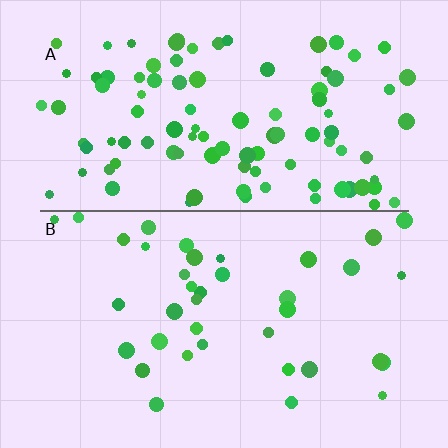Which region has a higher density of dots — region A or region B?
A (the top).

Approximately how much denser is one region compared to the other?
Approximately 2.7× — region A over region B.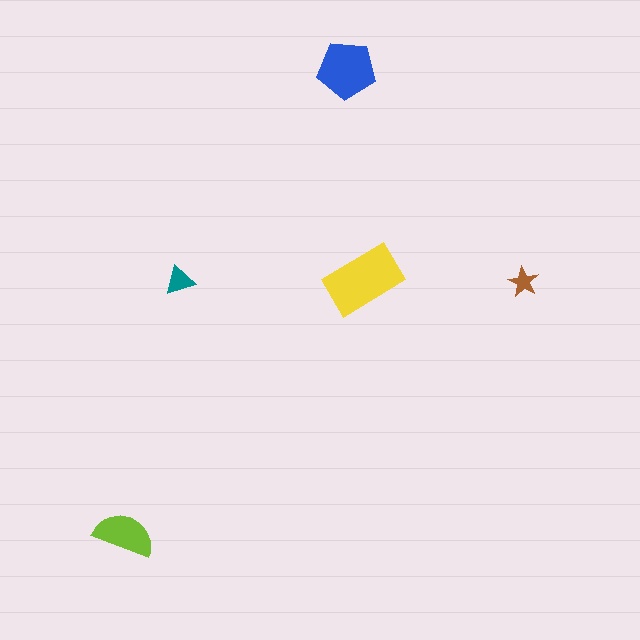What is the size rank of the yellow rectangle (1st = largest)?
1st.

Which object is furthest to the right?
The brown star is rightmost.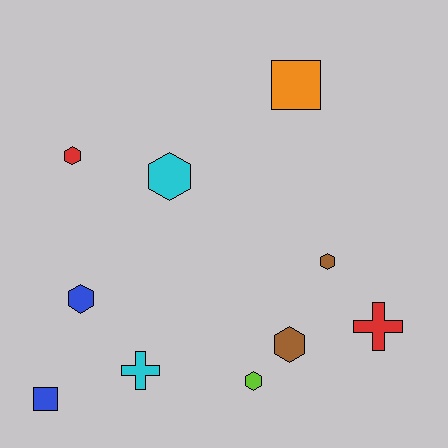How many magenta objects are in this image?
There are no magenta objects.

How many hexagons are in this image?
There are 6 hexagons.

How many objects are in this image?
There are 10 objects.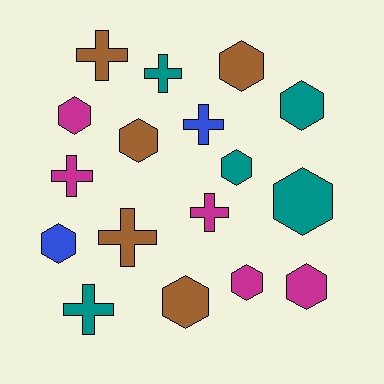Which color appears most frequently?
Brown, with 5 objects.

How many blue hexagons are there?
There is 1 blue hexagon.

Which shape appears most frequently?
Hexagon, with 10 objects.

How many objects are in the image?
There are 17 objects.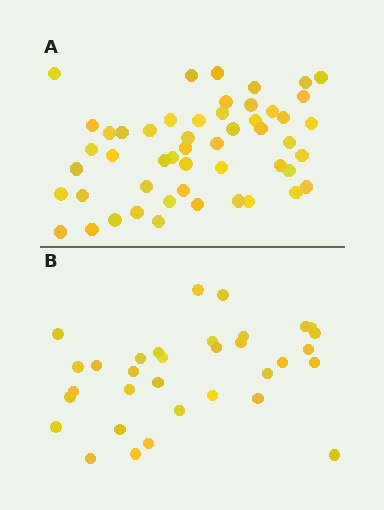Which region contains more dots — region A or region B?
Region A (the top region) has more dots.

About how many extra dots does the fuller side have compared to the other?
Region A has approximately 20 more dots than region B.